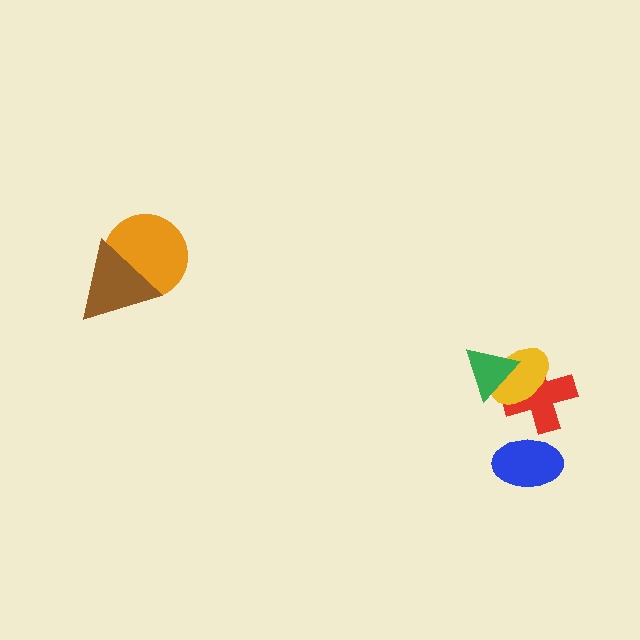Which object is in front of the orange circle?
The brown triangle is in front of the orange circle.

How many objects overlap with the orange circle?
1 object overlaps with the orange circle.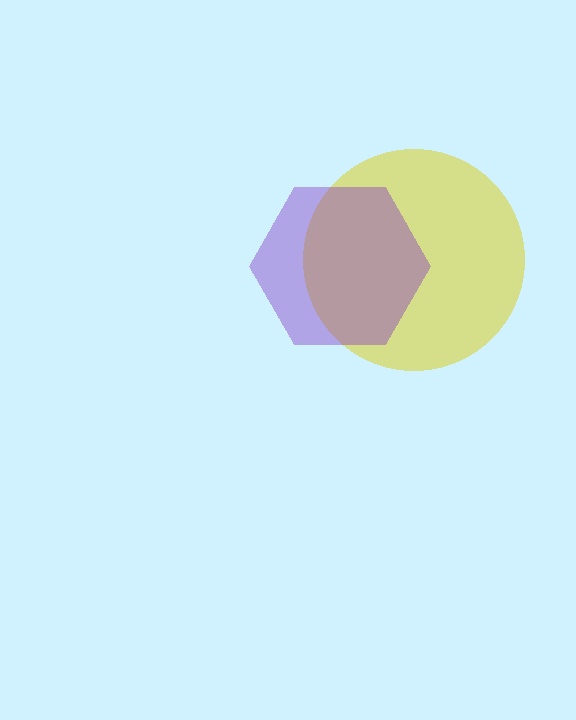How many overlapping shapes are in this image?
There are 2 overlapping shapes in the image.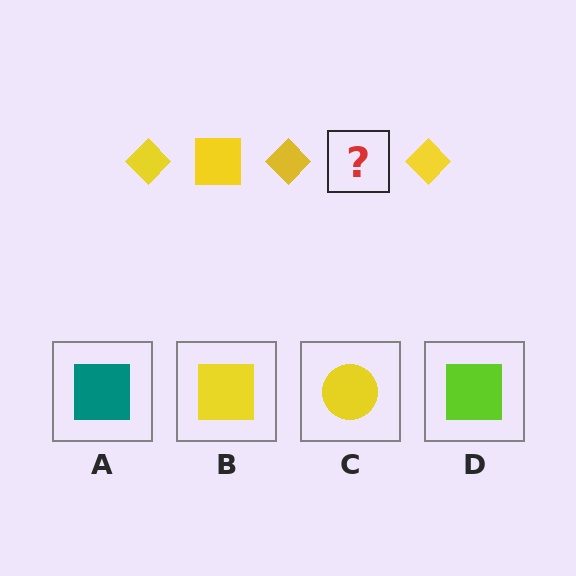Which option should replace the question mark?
Option B.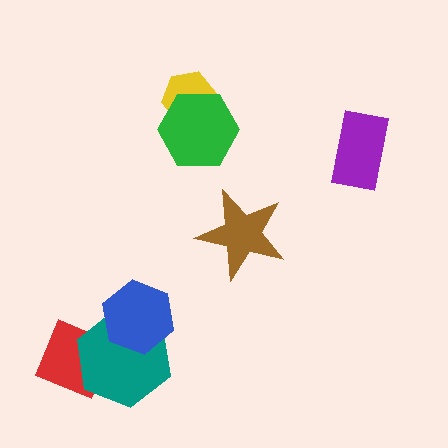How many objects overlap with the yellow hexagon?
1 object overlaps with the yellow hexagon.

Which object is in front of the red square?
The teal hexagon is in front of the red square.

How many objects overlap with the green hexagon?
1 object overlaps with the green hexagon.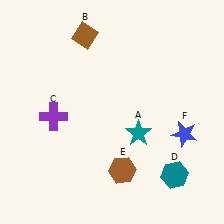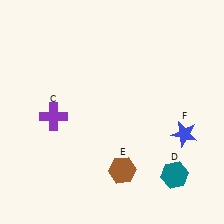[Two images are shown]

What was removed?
The brown diamond (B), the teal star (A) were removed in Image 2.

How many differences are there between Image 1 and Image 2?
There are 2 differences between the two images.